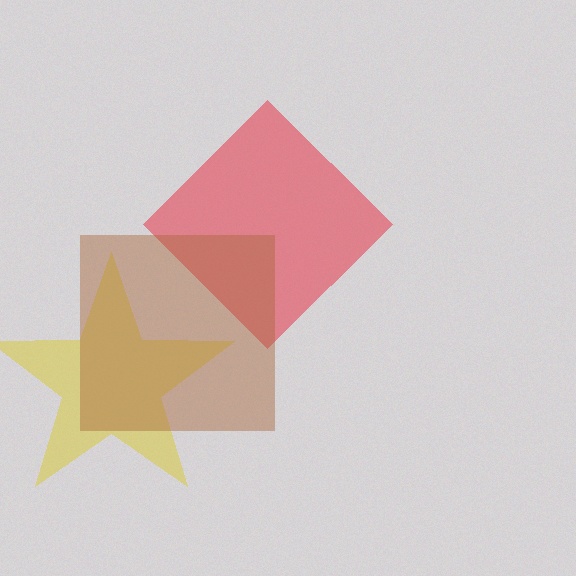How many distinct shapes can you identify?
There are 3 distinct shapes: a yellow star, a red diamond, a brown square.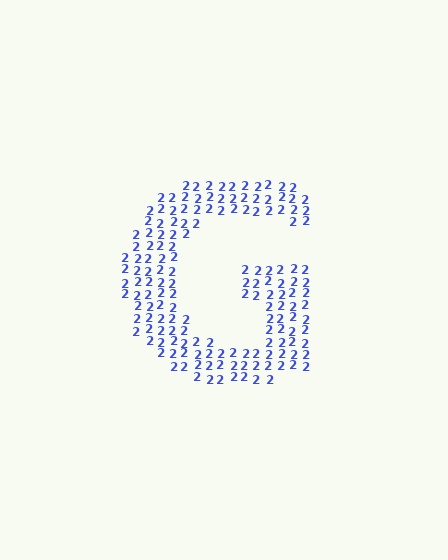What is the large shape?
The large shape is the letter G.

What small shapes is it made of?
It is made of small digit 2's.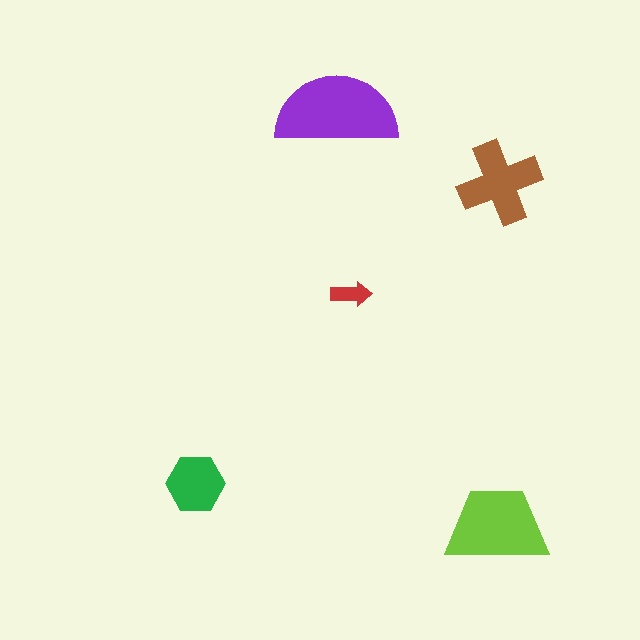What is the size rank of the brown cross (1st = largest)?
3rd.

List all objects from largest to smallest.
The purple semicircle, the lime trapezoid, the brown cross, the green hexagon, the red arrow.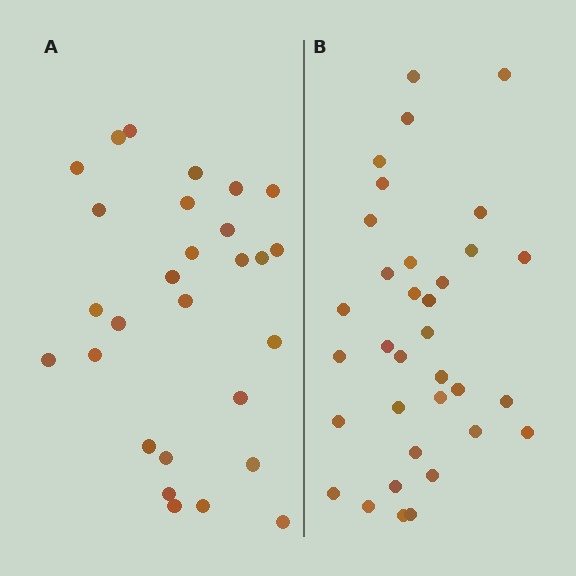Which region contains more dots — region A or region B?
Region B (the right region) has more dots.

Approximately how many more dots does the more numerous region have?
Region B has about 6 more dots than region A.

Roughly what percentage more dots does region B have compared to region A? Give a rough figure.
About 20% more.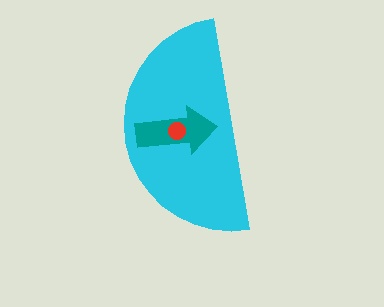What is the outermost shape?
The cyan semicircle.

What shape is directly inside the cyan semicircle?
The teal arrow.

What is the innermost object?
The red circle.